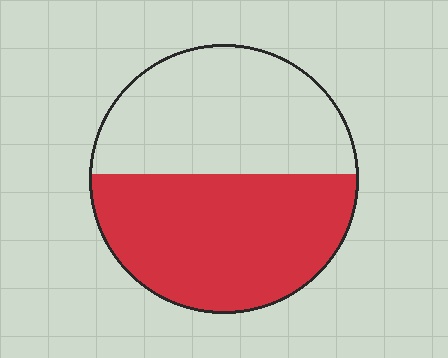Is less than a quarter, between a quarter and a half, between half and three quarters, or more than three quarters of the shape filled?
Between half and three quarters.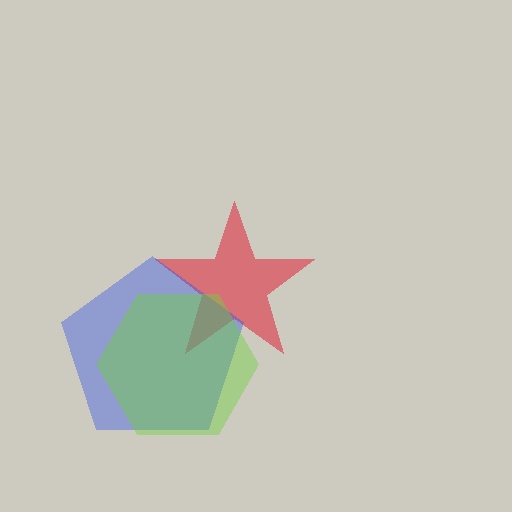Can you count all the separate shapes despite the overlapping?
Yes, there are 3 separate shapes.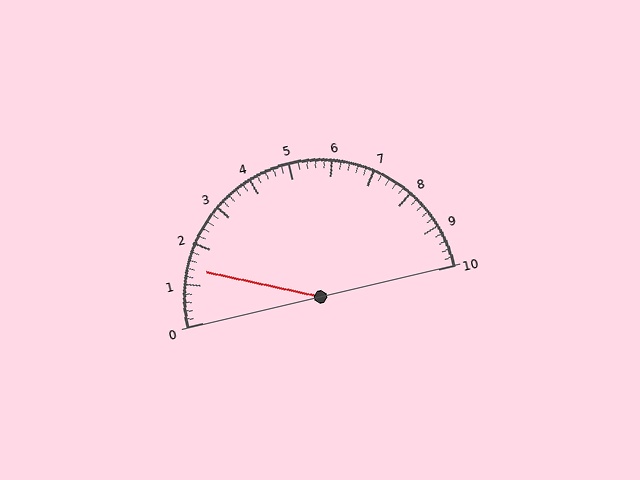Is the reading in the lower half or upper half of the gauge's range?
The reading is in the lower half of the range (0 to 10).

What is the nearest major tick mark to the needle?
The nearest major tick mark is 1.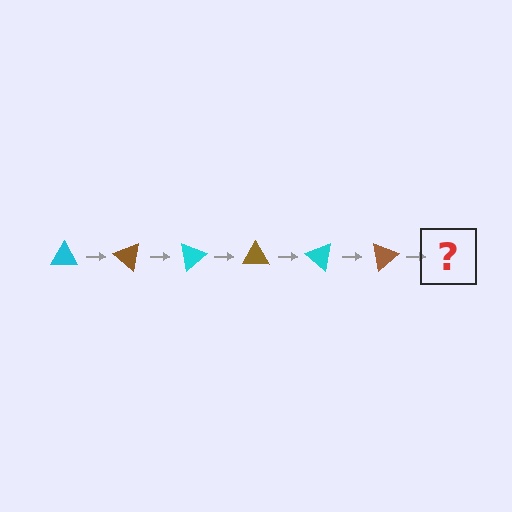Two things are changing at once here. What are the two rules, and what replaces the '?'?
The two rules are that it rotates 40 degrees each step and the color cycles through cyan and brown. The '?' should be a cyan triangle, rotated 240 degrees from the start.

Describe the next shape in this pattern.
It should be a cyan triangle, rotated 240 degrees from the start.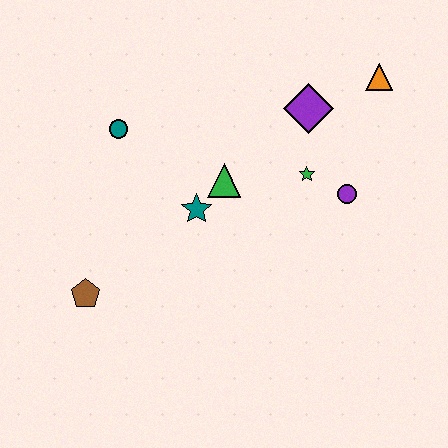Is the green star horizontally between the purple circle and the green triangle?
Yes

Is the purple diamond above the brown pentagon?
Yes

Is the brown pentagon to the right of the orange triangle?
No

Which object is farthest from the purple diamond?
The brown pentagon is farthest from the purple diamond.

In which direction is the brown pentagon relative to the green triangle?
The brown pentagon is to the left of the green triangle.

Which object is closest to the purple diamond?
The green star is closest to the purple diamond.